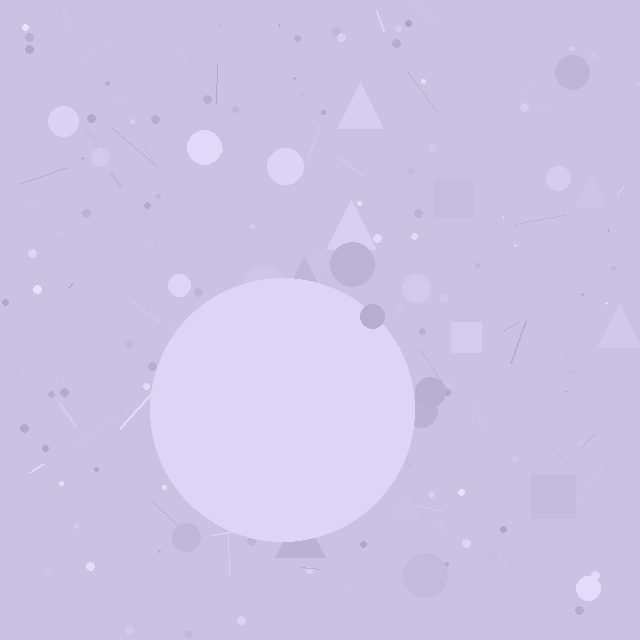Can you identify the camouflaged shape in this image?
The camouflaged shape is a circle.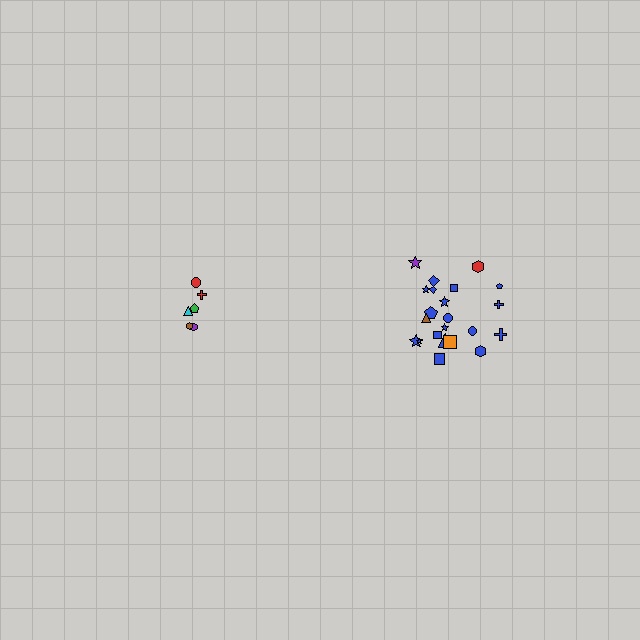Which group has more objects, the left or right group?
The right group.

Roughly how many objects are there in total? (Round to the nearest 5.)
Roughly 30 objects in total.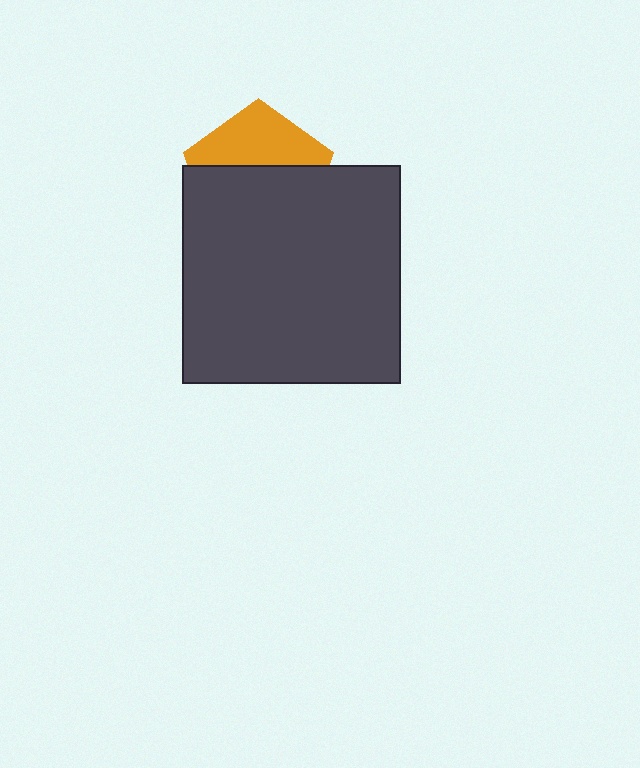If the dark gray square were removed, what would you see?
You would see the complete orange pentagon.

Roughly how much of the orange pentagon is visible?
A small part of it is visible (roughly 40%).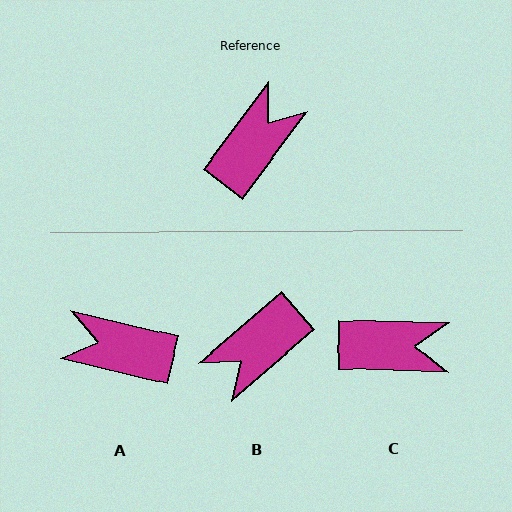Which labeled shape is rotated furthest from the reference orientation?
B, about 167 degrees away.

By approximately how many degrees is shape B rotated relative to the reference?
Approximately 167 degrees counter-clockwise.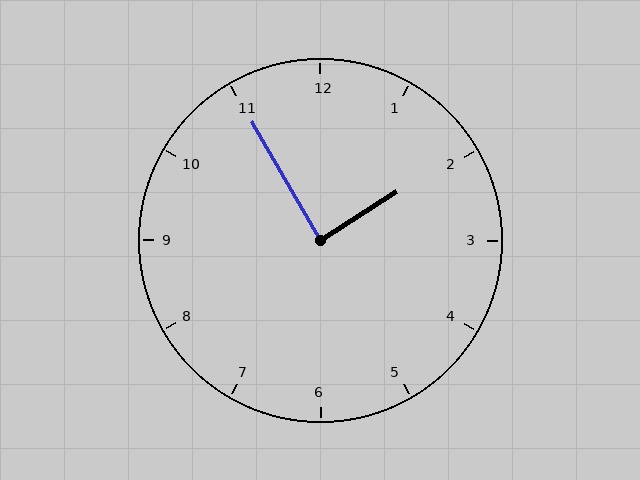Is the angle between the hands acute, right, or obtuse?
It is right.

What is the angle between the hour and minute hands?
Approximately 88 degrees.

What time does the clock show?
1:55.